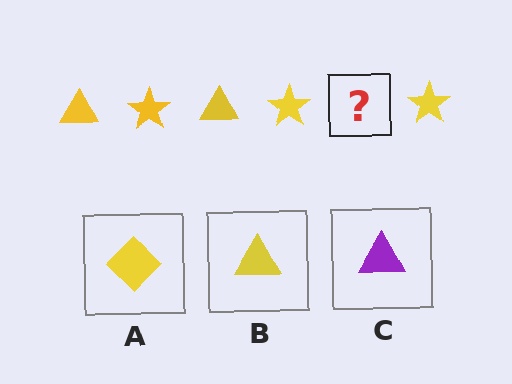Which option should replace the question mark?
Option B.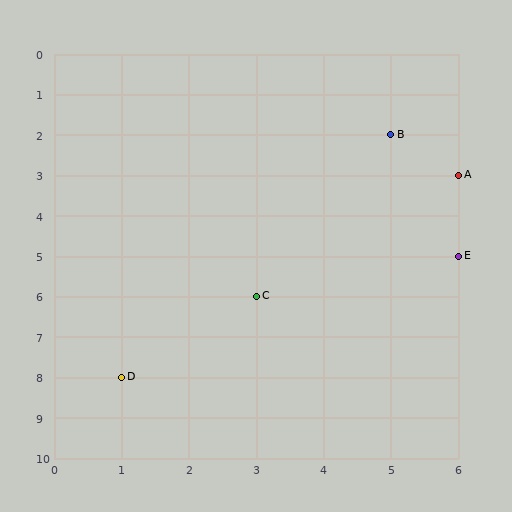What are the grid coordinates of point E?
Point E is at grid coordinates (6, 5).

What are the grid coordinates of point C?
Point C is at grid coordinates (3, 6).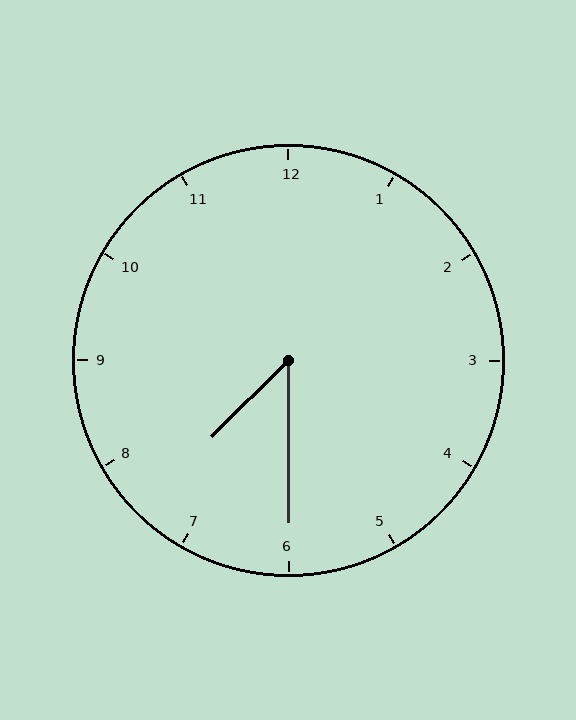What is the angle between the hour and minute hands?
Approximately 45 degrees.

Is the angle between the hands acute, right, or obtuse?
It is acute.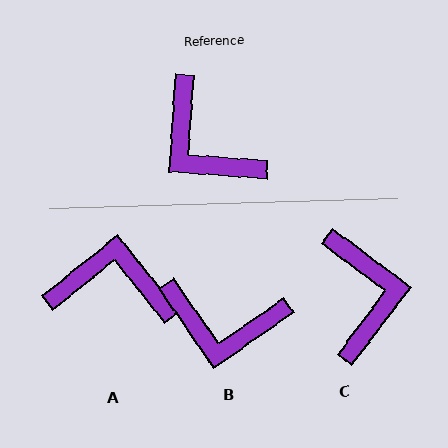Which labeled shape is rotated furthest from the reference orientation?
C, about 147 degrees away.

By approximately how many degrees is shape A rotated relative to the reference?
Approximately 137 degrees clockwise.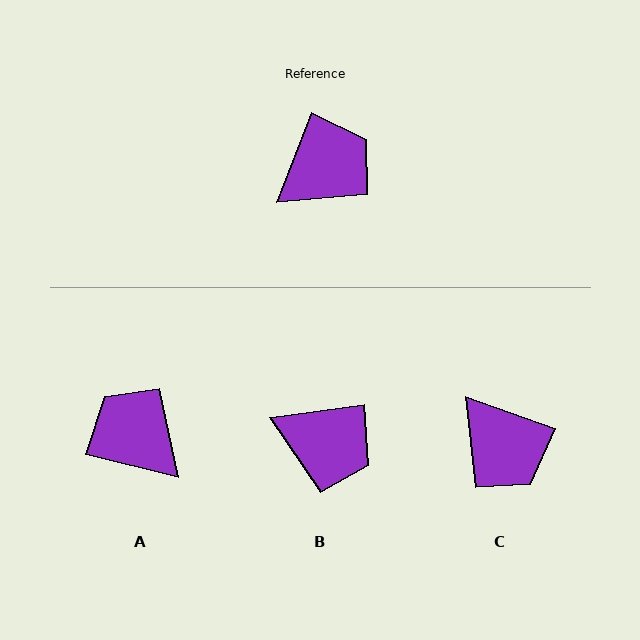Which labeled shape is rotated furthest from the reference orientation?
A, about 98 degrees away.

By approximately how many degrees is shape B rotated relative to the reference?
Approximately 61 degrees clockwise.